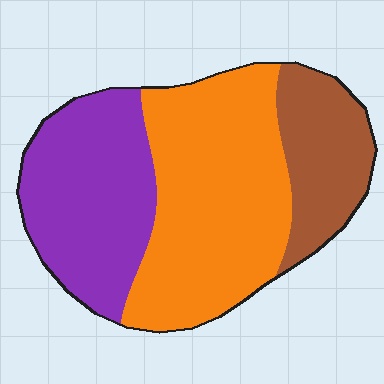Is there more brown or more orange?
Orange.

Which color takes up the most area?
Orange, at roughly 45%.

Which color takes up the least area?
Brown, at roughly 20%.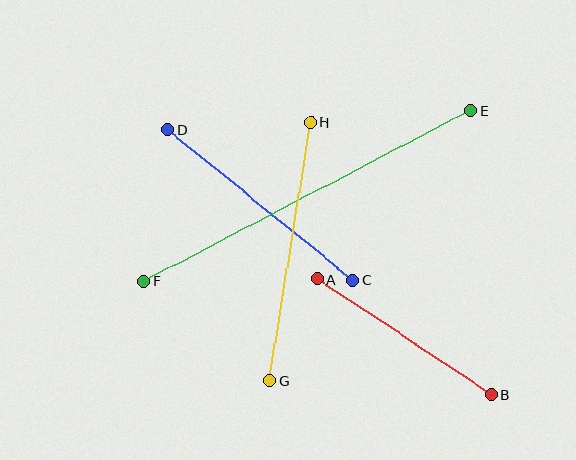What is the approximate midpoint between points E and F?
The midpoint is at approximately (307, 196) pixels.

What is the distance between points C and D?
The distance is approximately 238 pixels.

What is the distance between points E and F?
The distance is approximately 368 pixels.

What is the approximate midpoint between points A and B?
The midpoint is at approximately (404, 337) pixels.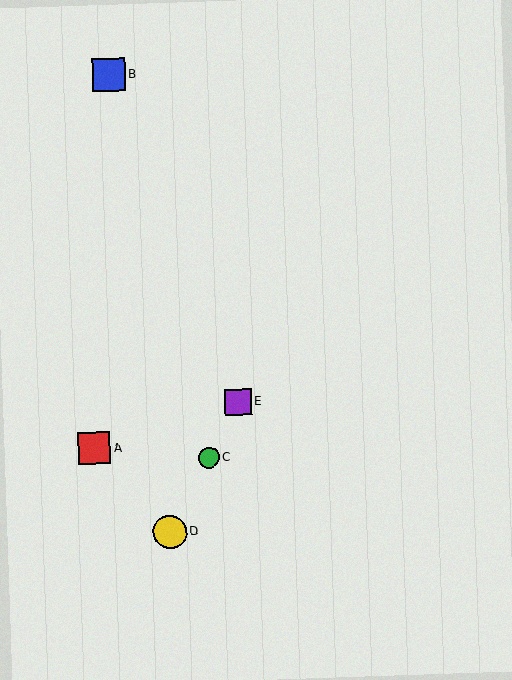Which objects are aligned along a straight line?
Objects C, D, E are aligned along a straight line.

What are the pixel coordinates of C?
Object C is at (209, 457).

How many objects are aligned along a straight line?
3 objects (C, D, E) are aligned along a straight line.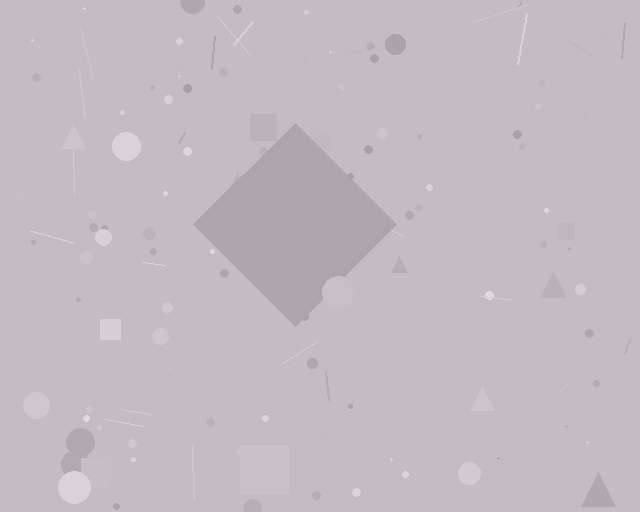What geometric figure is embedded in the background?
A diamond is embedded in the background.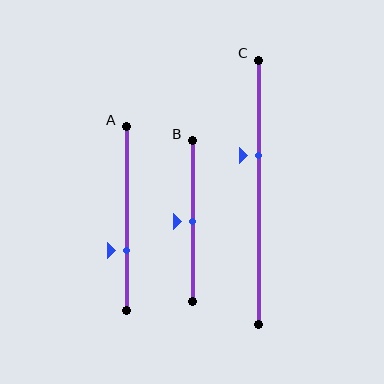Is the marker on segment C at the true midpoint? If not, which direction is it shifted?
No, the marker on segment C is shifted upward by about 14% of the segment length.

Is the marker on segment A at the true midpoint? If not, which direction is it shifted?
No, the marker on segment A is shifted downward by about 17% of the segment length.